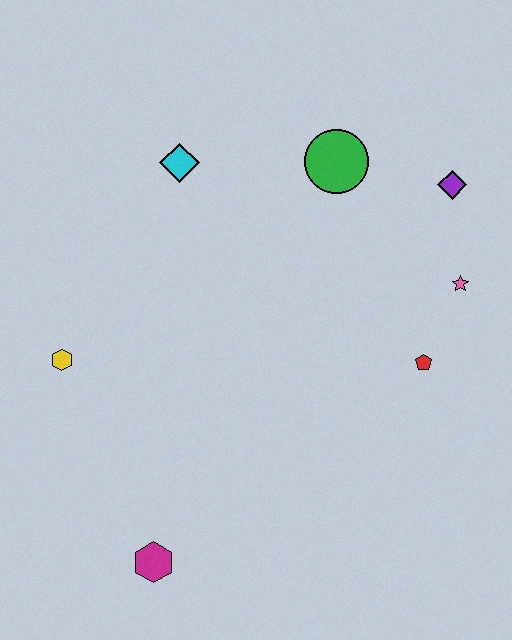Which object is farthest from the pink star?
The magenta hexagon is farthest from the pink star.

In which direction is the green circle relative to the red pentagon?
The green circle is above the red pentagon.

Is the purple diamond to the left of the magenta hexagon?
No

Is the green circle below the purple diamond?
No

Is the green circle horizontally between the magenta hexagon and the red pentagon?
Yes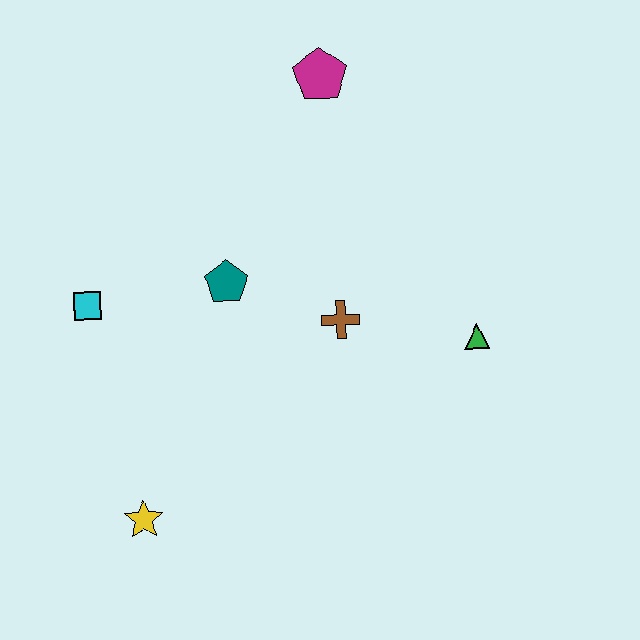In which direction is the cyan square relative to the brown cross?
The cyan square is to the left of the brown cross.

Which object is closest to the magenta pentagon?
The teal pentagon is closest to the magenta pentagon.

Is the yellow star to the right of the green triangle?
No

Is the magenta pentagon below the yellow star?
No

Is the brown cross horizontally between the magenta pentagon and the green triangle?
Yes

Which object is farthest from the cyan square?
The green triangle is farthest from the cyan square.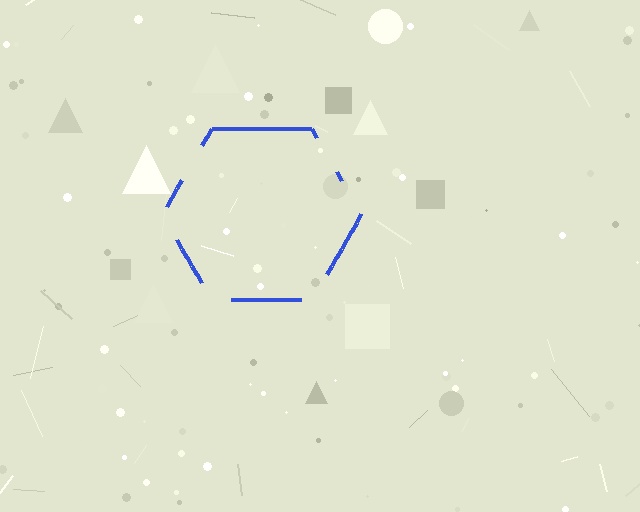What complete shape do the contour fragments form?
The contour fragments form a hexagon.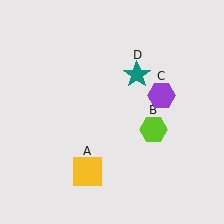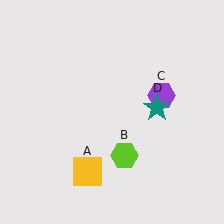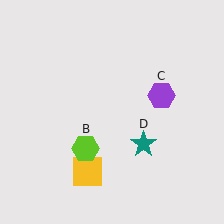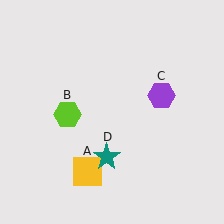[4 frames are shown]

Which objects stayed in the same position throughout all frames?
Yellow square (object A) and purple hexagon (object C) remained stationary.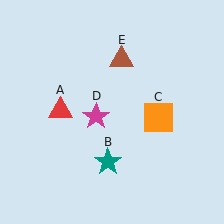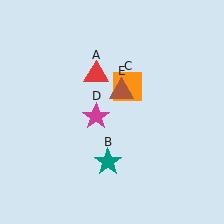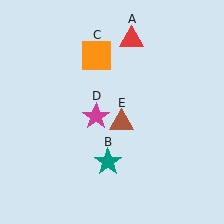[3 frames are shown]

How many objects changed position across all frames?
3 objects changed position: red triangle (object A), orange square (object C), brown triangle (object E).